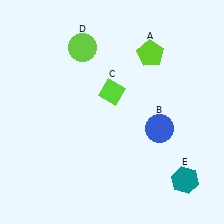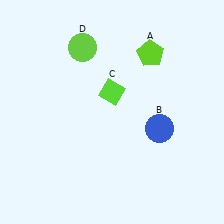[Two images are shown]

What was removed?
The teal hexagon (E) was removed in Image 2.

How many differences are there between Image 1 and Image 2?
There is 1 difference between the two images.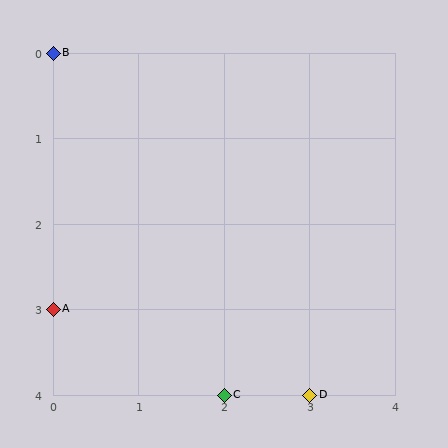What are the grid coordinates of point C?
Point C is at grid coordinates (2, 4).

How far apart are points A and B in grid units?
Points A and B are 3 rows apart.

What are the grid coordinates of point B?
Point B is at grid coordinates (0, 0).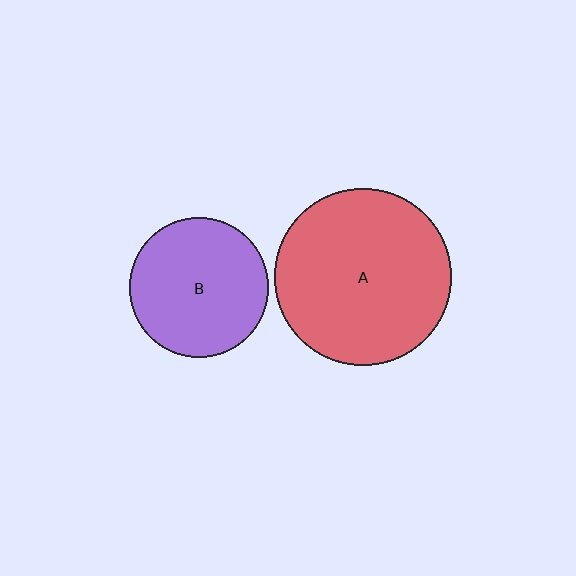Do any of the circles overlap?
No, none of the circles overlap.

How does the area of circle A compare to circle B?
Approximately 1.6 times.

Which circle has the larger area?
Circle A (red).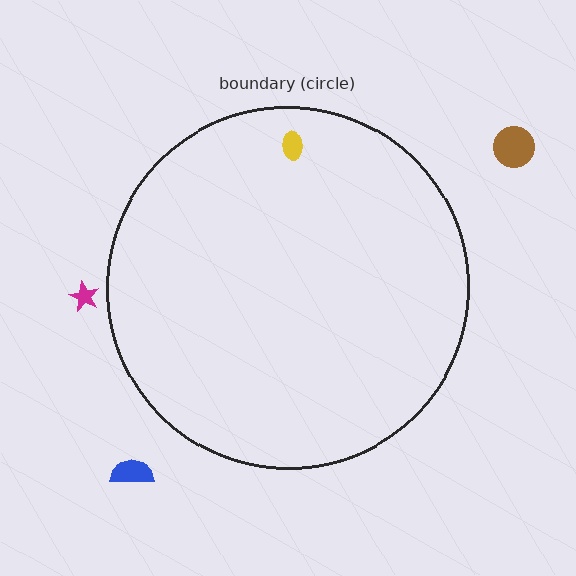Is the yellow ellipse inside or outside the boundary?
Inside.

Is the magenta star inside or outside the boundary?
Outside.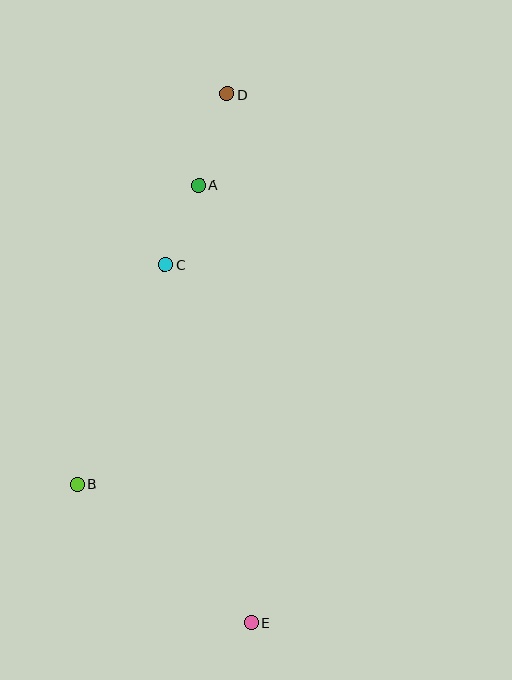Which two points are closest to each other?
Points A and C are closest to each other.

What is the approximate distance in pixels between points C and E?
The distance between C and E is approximately 368 pixels.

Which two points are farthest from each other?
Points D and E are farthest from each other.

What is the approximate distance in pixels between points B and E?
The distance between B and E is approximately 222 pixels.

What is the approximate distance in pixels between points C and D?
The distance between C and D is approximately 182 pixels.